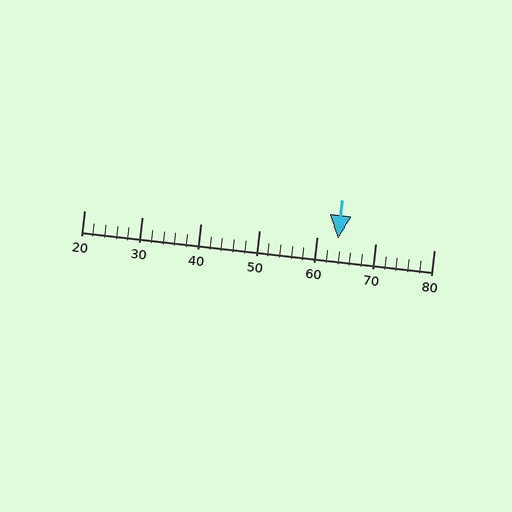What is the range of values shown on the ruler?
The ruler shows values from 20 to 80.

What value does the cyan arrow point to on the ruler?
The cyan arrow points to approximately 64.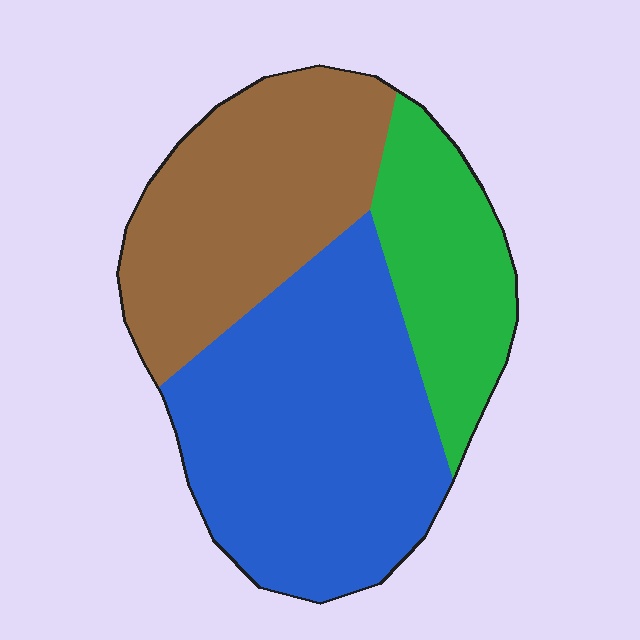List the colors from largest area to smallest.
From largest to smallest: blue, brown, green.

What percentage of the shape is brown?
Brown covers 33% of the shape.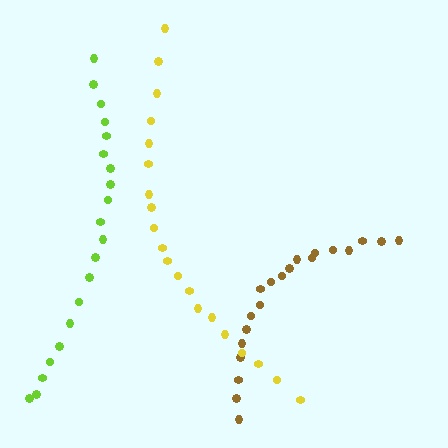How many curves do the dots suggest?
There are 3 distinct paths.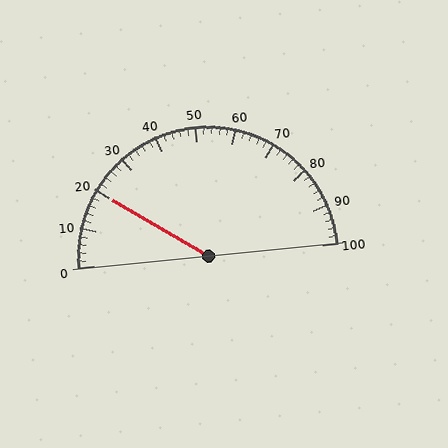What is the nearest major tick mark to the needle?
The nearest major tick mark is 20.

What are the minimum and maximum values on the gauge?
The gauge ranges from 0 to 100.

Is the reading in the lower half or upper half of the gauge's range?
The reading is in the lower half of the range (0 to 100).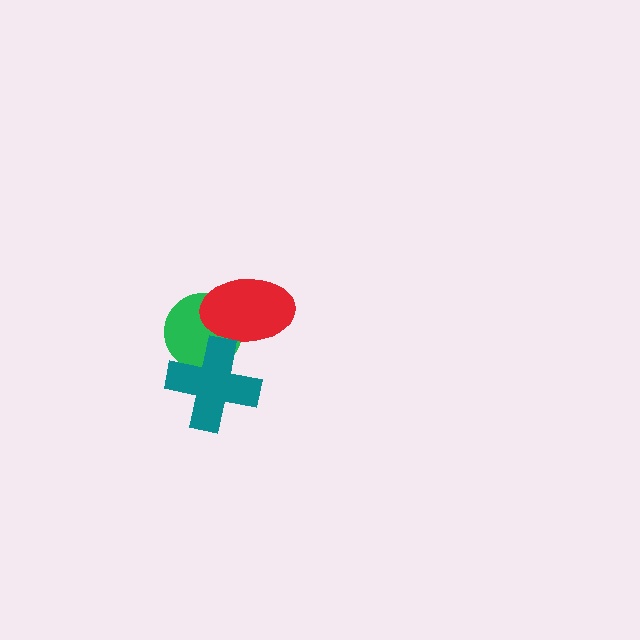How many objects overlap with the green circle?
2 objects overlap with the green circle.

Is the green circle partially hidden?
Yes, it is partially covered by another shape.